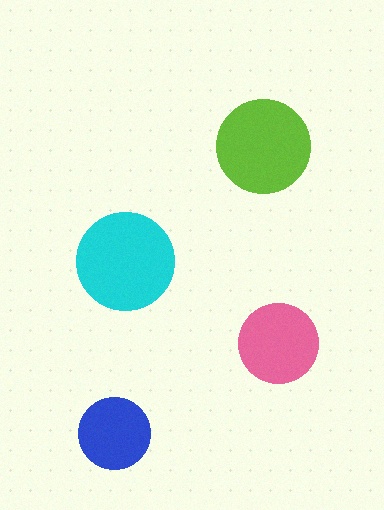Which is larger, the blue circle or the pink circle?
The pink one.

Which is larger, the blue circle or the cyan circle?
The cyan one.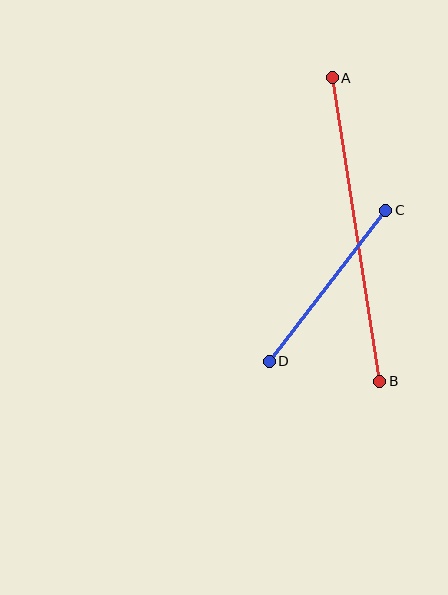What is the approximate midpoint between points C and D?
The midpoint is at approximately (327, 286) pixels.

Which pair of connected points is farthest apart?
Points A and B are farthest apart.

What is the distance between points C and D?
The distance is approximately 191 pixels.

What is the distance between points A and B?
The distance is approximately 307 pixels.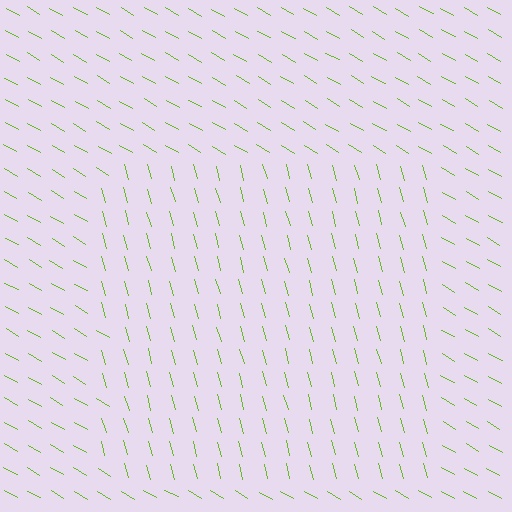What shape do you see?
I see a rectangle.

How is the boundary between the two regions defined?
The boundary is defined purely by a change in line orientation (approximately 45 degrees difference). All lines are the same color and thickness.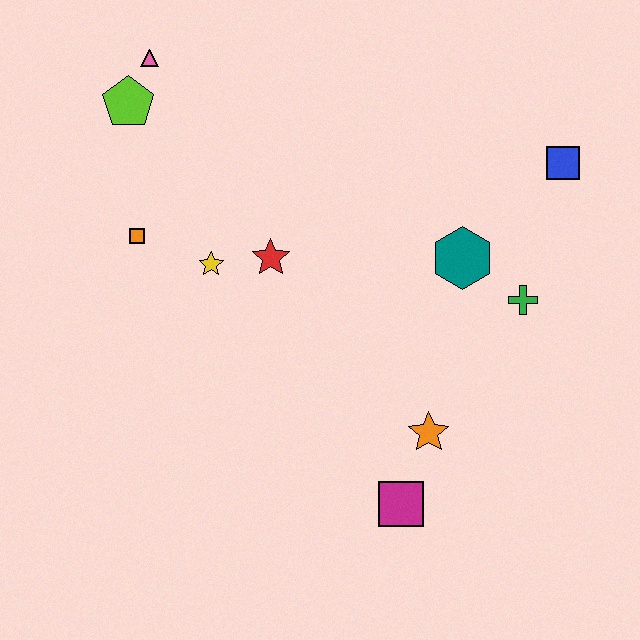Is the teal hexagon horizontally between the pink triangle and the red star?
No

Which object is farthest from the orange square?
The blue square is farthest from the orange square.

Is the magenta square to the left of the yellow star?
No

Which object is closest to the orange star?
The magenta square is closest to the orange star.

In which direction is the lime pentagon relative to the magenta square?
The lime pentagon is above the magenta square.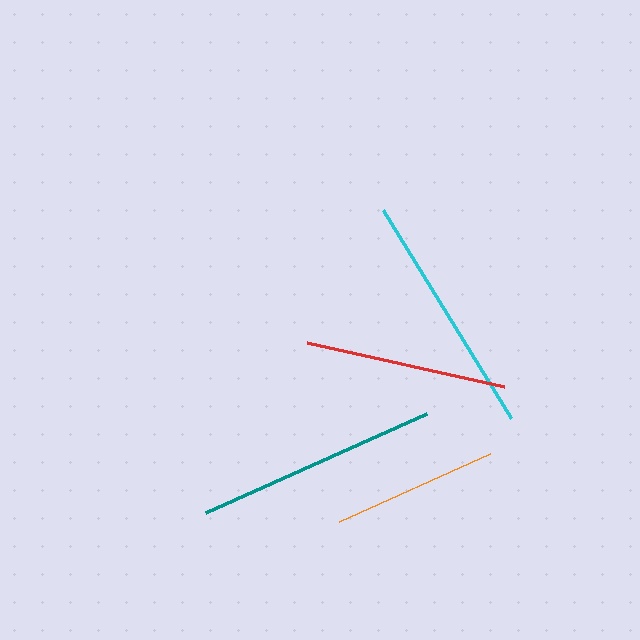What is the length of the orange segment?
The orange segment is approximately 166 pixels long.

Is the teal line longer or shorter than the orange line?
The teal line is longer than the orange line.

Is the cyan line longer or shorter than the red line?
The cyan line is longer than the red line.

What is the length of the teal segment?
The teal segment is approximately 242 pixels long.